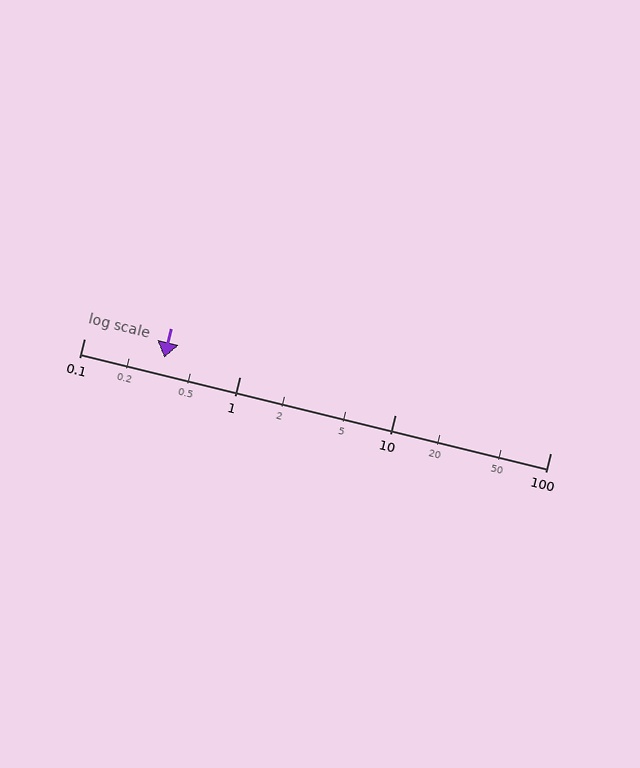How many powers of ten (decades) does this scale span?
The scale spans 3 decades, from 0.1 to 100.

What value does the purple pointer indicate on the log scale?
The pointer indicates approximately 0.33.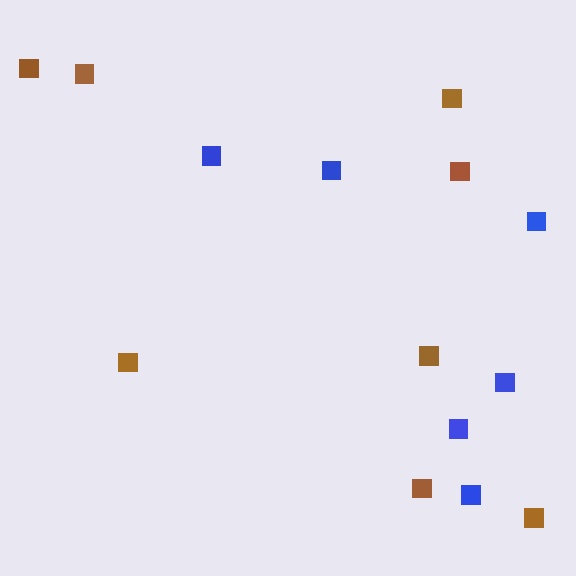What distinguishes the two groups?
There are 2 groups: one group of brown squares (8) and one group of blue squares (6).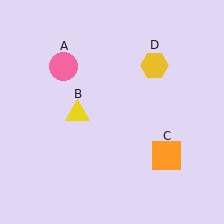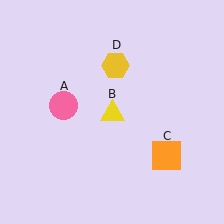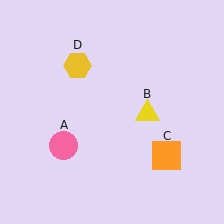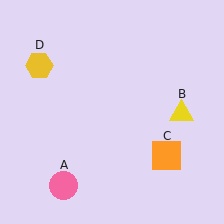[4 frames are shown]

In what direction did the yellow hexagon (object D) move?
The yellow hexagon (object D) moved left.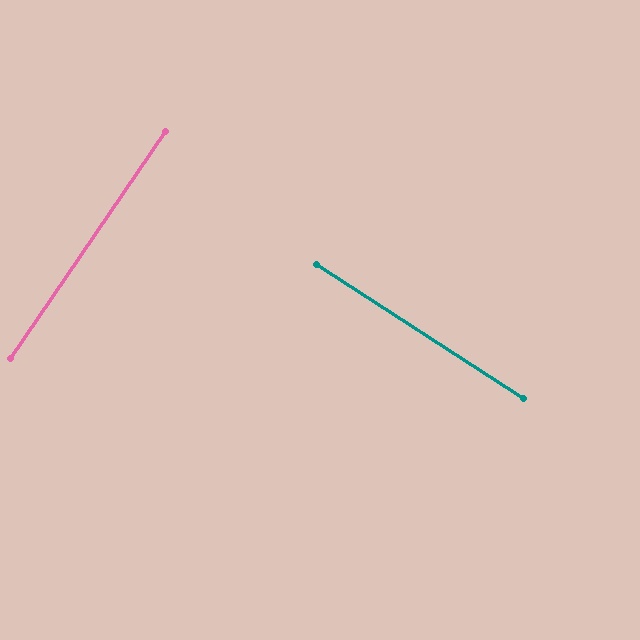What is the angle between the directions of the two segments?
Approximately 89 degrees.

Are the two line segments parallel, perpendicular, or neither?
Perpendicular — they meet at approximately 89°.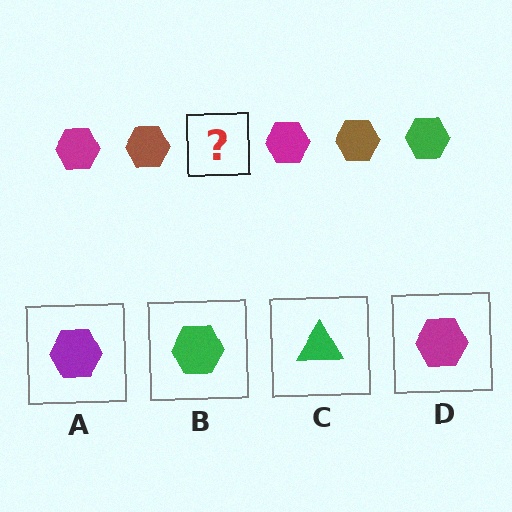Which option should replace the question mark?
Option B.